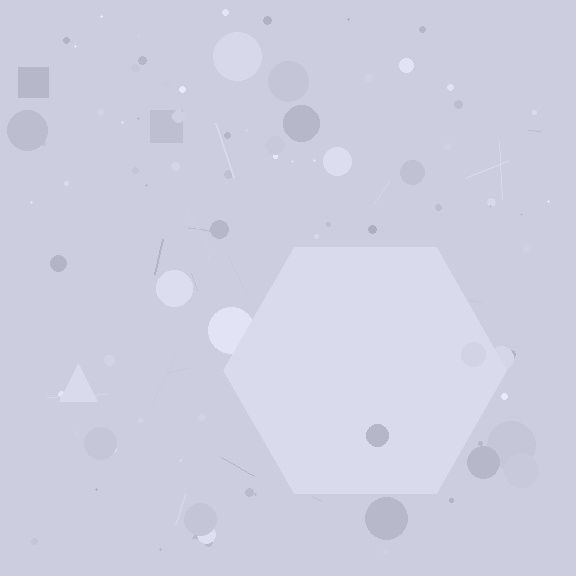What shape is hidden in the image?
A hexagon is hidden in the image.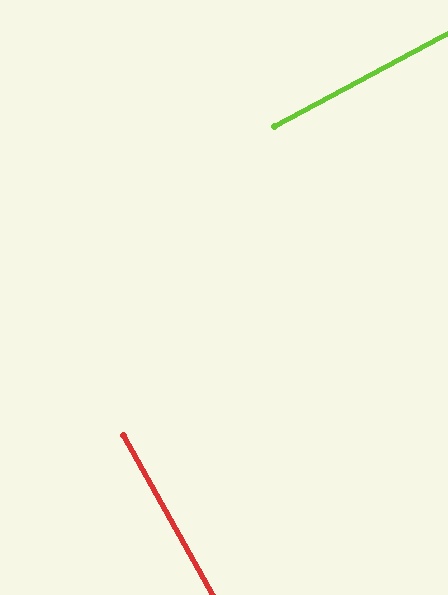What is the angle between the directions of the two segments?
Approximately 89 degrees.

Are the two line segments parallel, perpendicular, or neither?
Perpendicular — they meet at approximately 89°.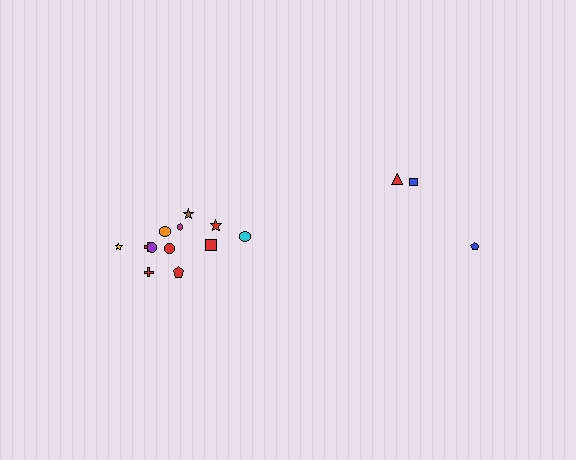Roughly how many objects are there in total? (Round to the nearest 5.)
Roughly 15 objects in total.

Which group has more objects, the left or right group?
The left group.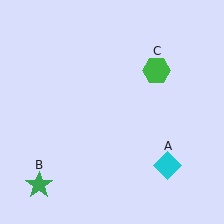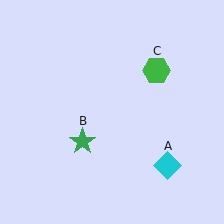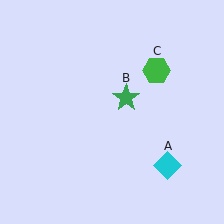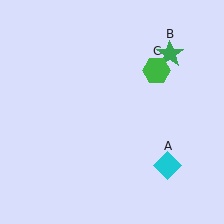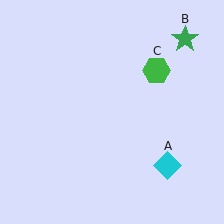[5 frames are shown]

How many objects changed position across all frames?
1 object changed position: green star (object B).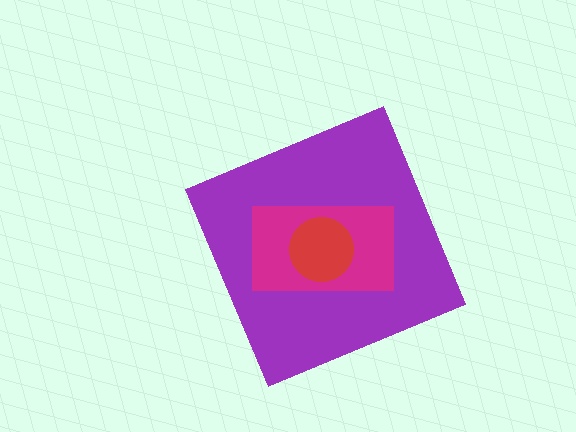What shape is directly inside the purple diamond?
The magenta rectangle.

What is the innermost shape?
The red circle.